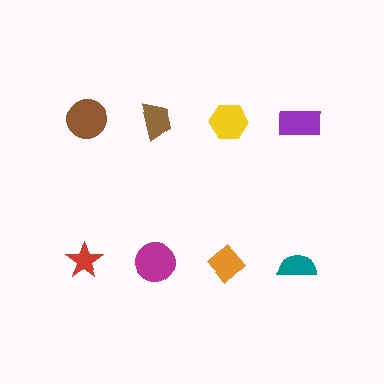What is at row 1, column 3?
A yellow hexagon.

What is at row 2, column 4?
A teal semicircle.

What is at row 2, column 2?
A magenta circle.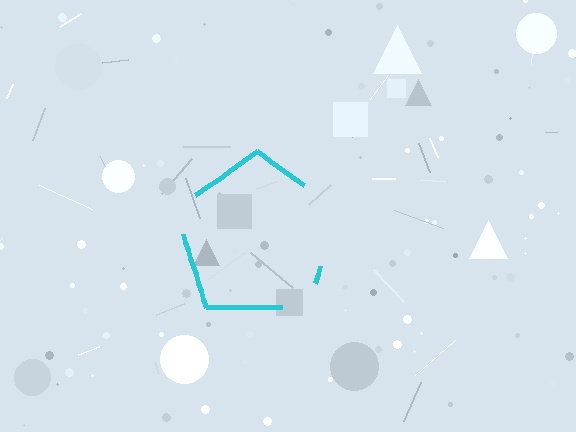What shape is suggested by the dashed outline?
The dashed outline suggests a pentagon.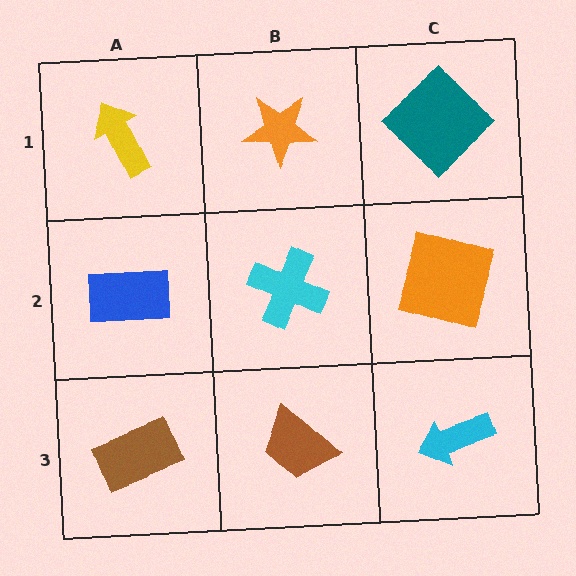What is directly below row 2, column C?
A cyan arrow.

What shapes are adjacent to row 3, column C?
An orange square (row 2, column C), a brown trapezoid (row 3, column B).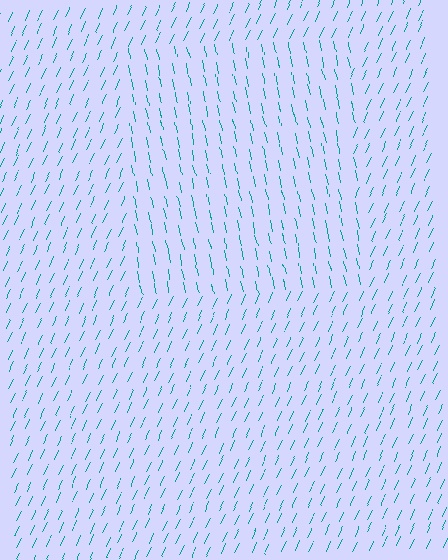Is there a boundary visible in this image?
Yes, there is a texture boundary formed by a change in line orientation.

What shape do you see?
I see a rectangle.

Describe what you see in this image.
The image is filled with small teal line segments. A rectangle region in the image has lines oriented differently from the surrounding lines, creating a visible texture boundary.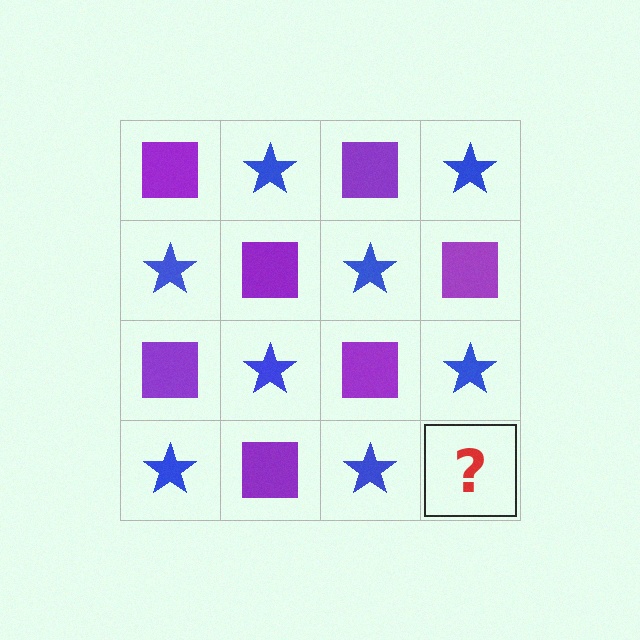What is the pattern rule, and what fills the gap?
The rule is that it alternates purple square and blue star in a checkerboard pattern. The gap should be filled with a purple square.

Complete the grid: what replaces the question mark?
The question mark should be replaced with a purple square.